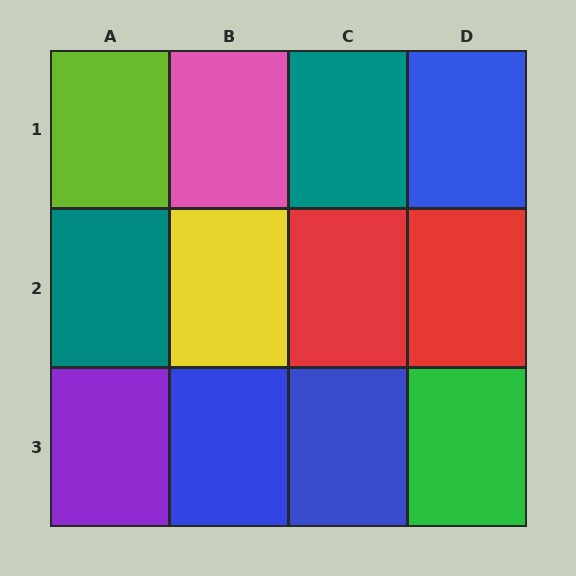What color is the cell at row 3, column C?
Blue.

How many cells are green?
1 cell is green.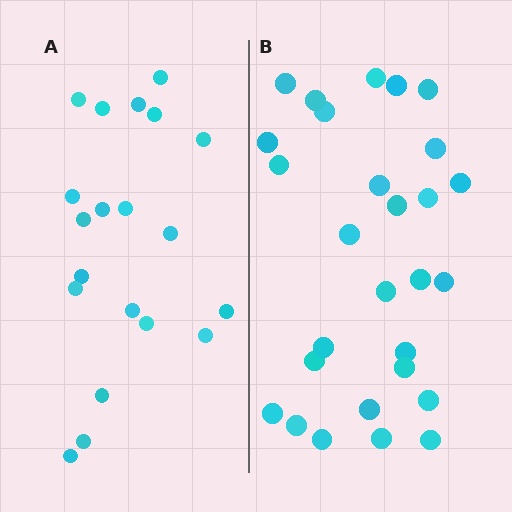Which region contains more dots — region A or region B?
Region B (the right region) has more dots.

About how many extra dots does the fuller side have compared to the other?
Region B has roughly 8 or so more dots than region A.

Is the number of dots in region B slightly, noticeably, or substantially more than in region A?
Region B has noticeably more, but not dramatically so. The ratio is roughly 1.4 to 1.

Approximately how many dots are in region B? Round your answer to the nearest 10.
About 30 dots. (The exact count is 28, which rounds to 30.)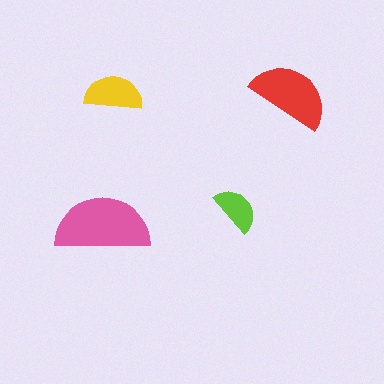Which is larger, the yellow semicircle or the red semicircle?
The red one.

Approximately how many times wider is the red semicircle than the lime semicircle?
About 1.5 times wider.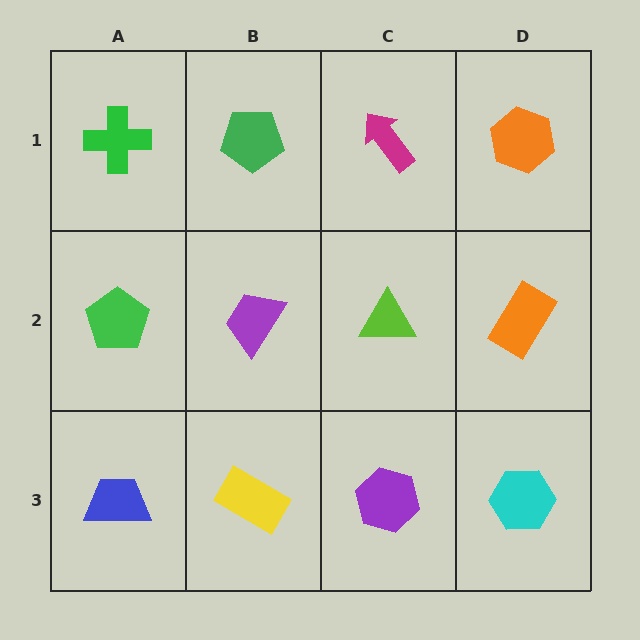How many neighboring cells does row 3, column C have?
3.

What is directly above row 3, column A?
A green pentagon.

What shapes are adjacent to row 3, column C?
A lime triangle (row 2, column C), a yellow rectangle (row 3, column B), a cyan hexagon (row 3, column D).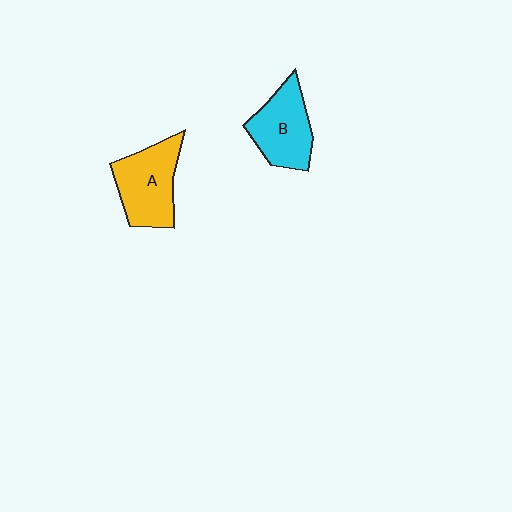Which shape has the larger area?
Shape A (yellow).